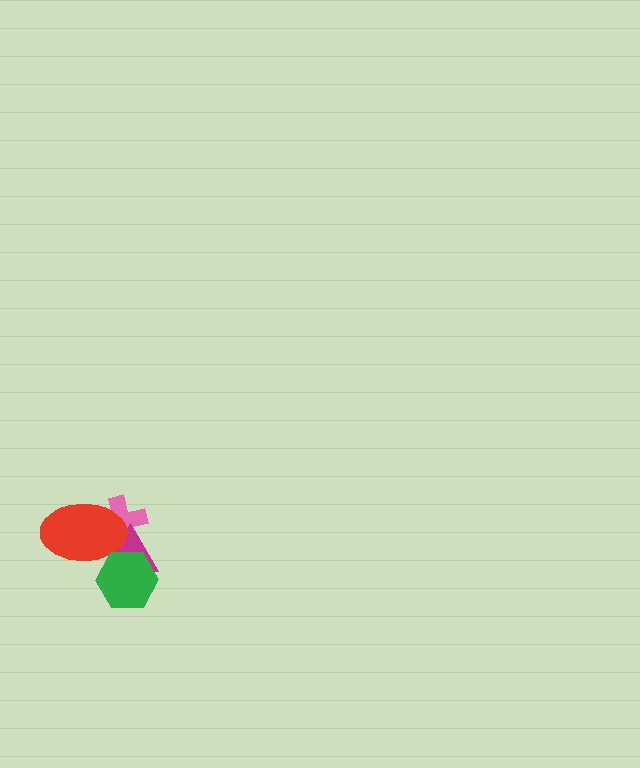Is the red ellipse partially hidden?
Yes, it is partially covered by another shape.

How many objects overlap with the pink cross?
2 objects overlap with the pink cross.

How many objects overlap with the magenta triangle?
3 objects overlap with the magenta triangle.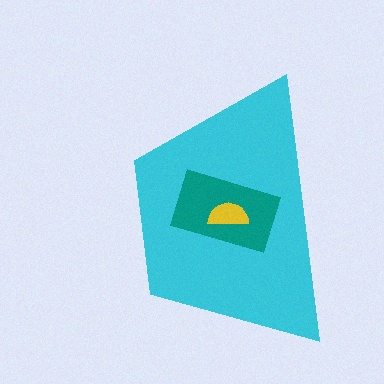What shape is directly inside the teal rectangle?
The yellow semicircle.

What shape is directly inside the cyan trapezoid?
The teal rectangle.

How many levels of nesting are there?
3.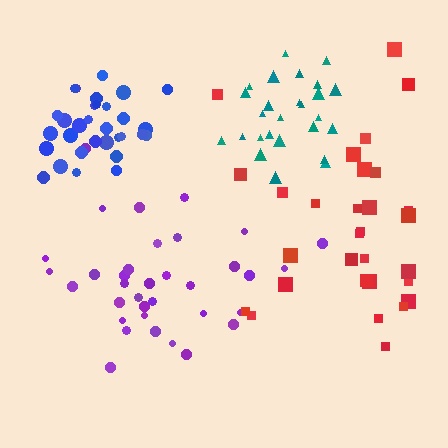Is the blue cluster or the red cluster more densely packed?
Blue.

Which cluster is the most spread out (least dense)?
Red.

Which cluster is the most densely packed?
Blue.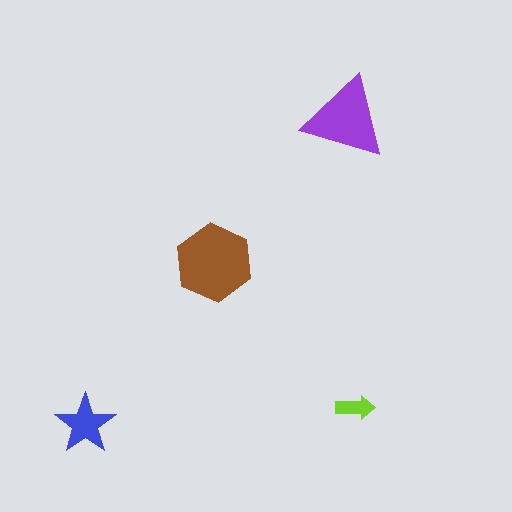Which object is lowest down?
The blue star is bottommost.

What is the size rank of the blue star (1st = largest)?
3rd.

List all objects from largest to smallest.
The brown hexagon, the purple triangle, the blue star, the lime arrow.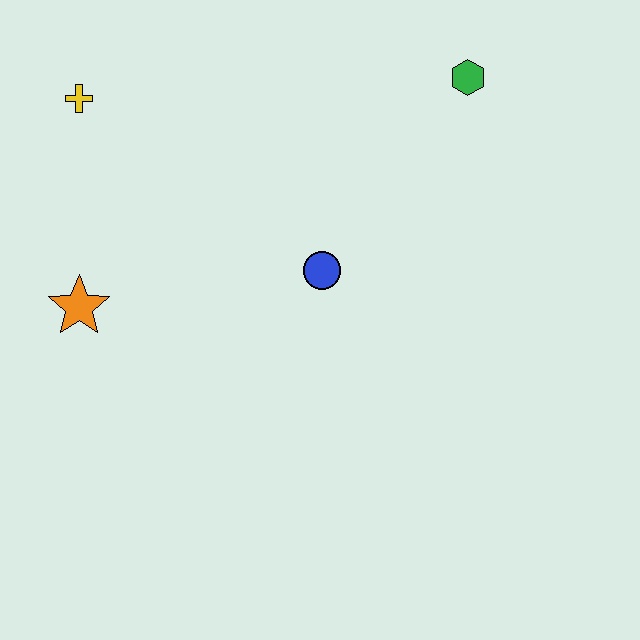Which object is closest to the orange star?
The yellow cross is closest to the orange star.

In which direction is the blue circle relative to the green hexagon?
The blue circle is below the green hexagon.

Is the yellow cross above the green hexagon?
No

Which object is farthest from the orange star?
The green hexagon is farthest from the orange star.